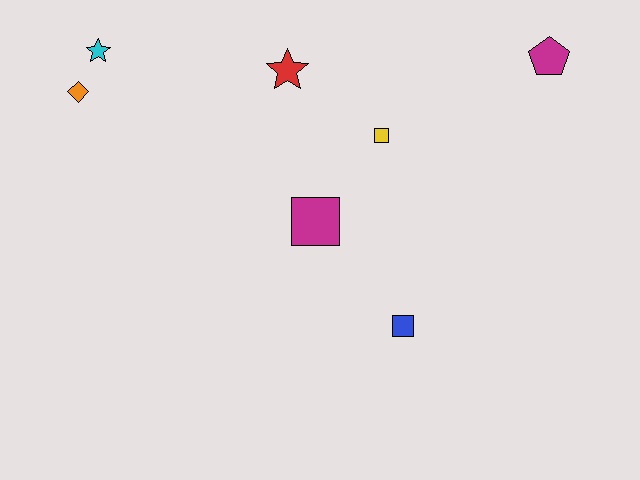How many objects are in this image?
There are 7 objects.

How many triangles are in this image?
There are no triangles.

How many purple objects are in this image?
There are no purple objects.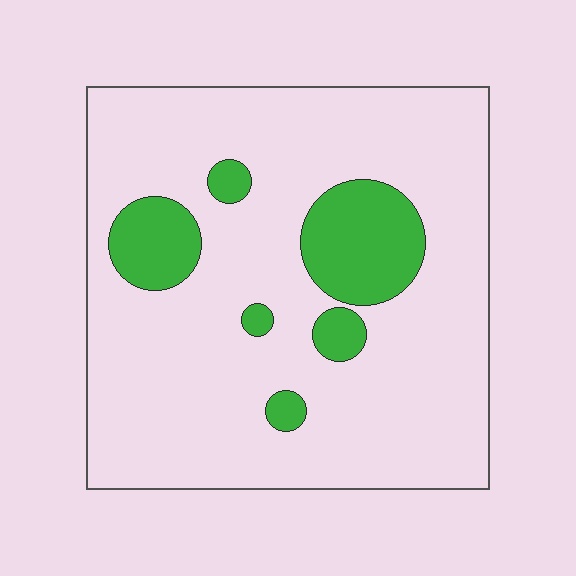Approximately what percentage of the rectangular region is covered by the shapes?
Approximately 15%.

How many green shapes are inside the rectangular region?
6.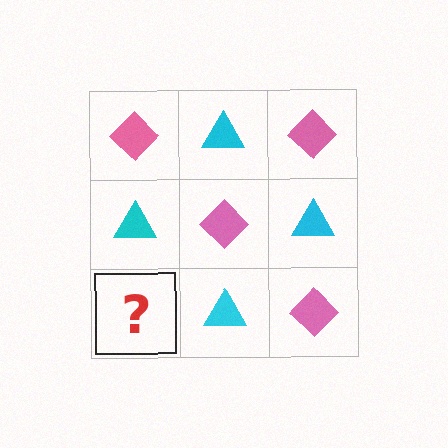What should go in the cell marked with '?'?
The missing cell should contain a pink diamond.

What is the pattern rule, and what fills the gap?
The rule is that it alternates pink diamond and cyan triangle in a checkerboard pattern. The gap should be filled with a pink diamond.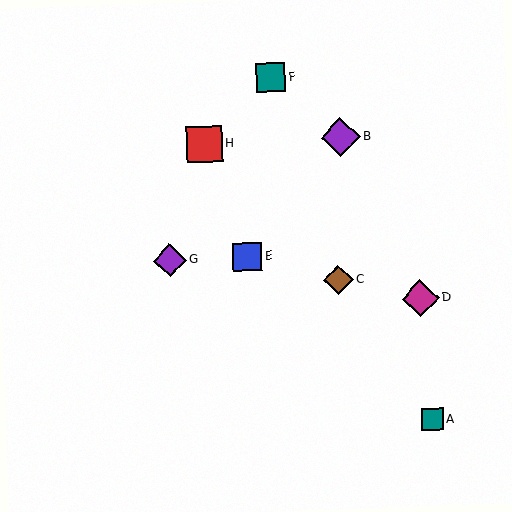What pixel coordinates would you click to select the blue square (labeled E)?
Click at (247, 257) to select the blue square E.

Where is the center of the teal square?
The center of the teal square is at (271, 77).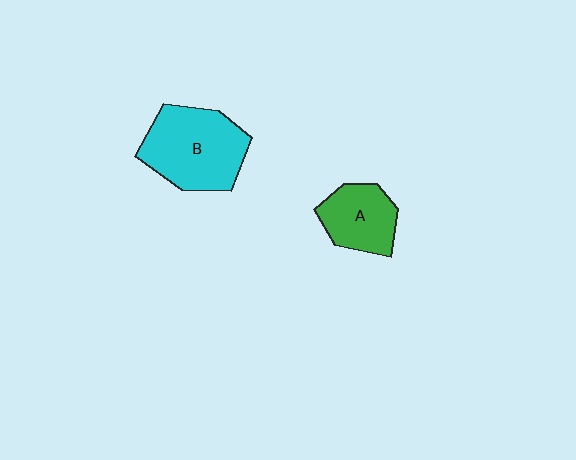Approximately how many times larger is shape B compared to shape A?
Approximately 1.6 times.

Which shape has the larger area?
Shape B (cyan).